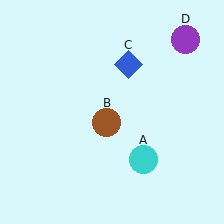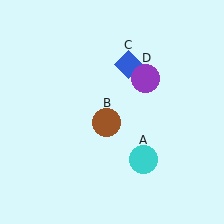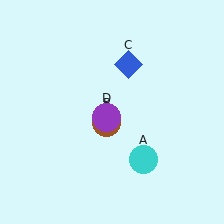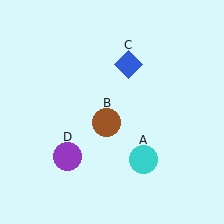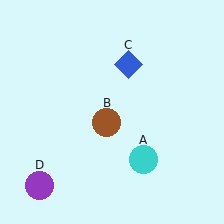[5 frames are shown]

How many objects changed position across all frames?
1 object changed position: purple circle (object D).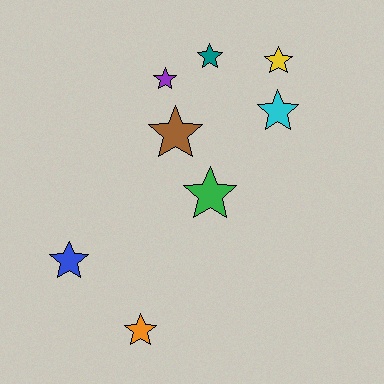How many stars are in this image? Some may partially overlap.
There are 8 stars.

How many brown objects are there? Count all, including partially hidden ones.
There is 1 brown object.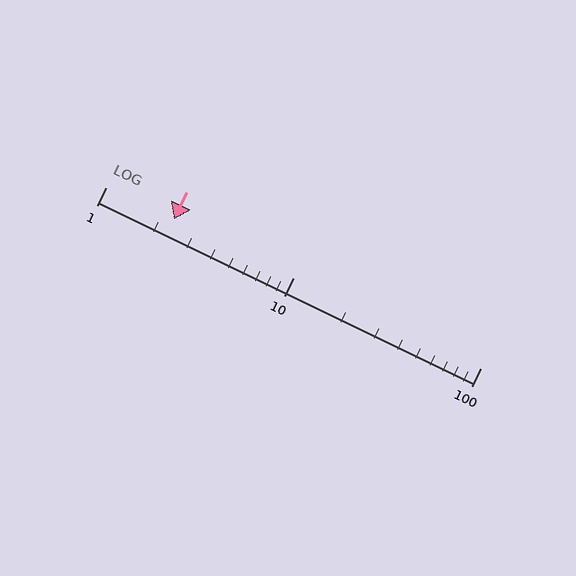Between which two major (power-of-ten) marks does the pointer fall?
The pointer is between 1 and 10.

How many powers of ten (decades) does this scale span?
The scale spans 2 decades, from 1 to 100.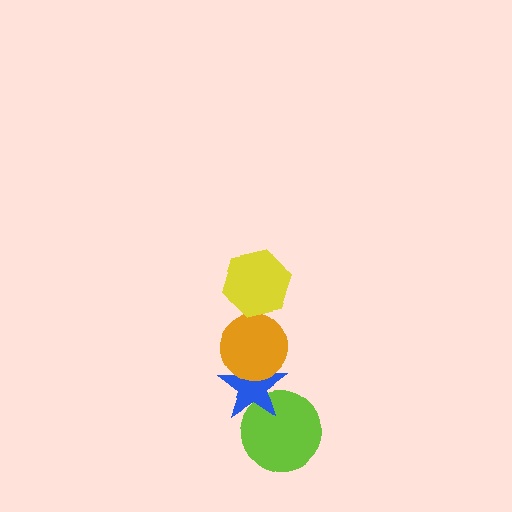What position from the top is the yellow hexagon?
The yellow hexagon is 1st from the top.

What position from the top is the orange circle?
The orange circle is 2nd from the top.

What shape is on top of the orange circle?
The yellow hexagon is on top of the orange circle.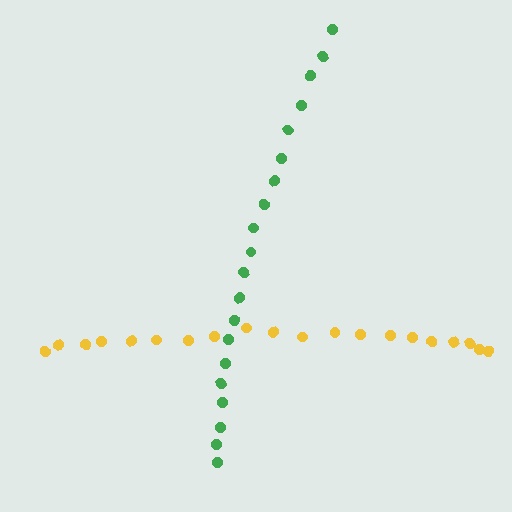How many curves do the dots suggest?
There are 2 distinct paths.